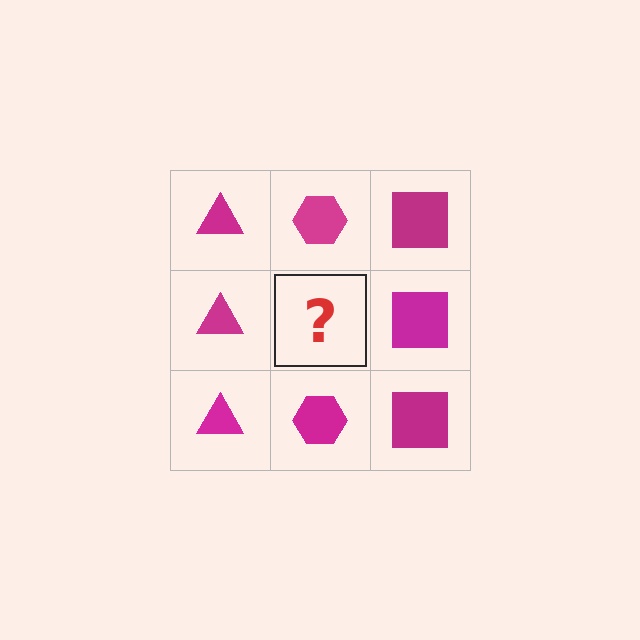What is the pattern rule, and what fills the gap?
The rule is that each column has a consistent shape. The gap should be filled with a magenta hexagon.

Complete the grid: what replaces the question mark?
The question mark should be replaced with a magenta hexagon.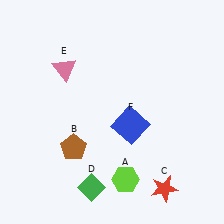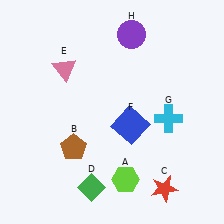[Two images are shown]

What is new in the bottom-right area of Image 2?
A cyan cross (G) was added in the bottom-right area of Image 2.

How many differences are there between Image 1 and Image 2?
There are 2 differences between the two images.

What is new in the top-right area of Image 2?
A purple circle (H) was added in the top-right area of Image 2.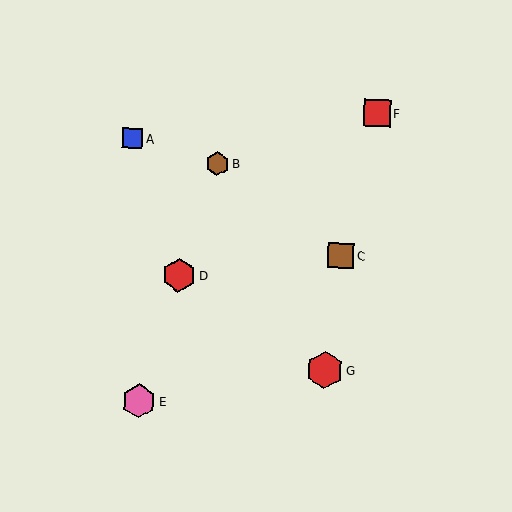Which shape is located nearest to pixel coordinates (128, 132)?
The blue square (labeled A) at (133, 138) is nearest to that location.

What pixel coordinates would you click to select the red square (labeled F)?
Click at (377, 113) to select the red square F.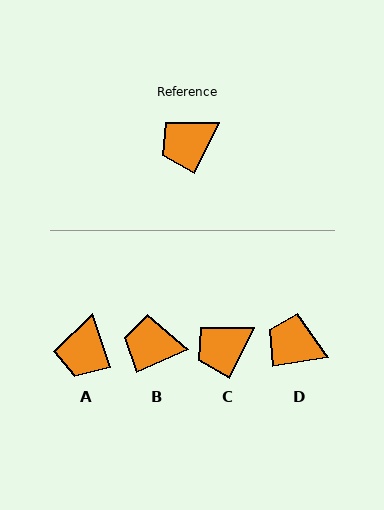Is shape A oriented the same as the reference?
No, it is off by about 44 degrees.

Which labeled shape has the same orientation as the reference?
C.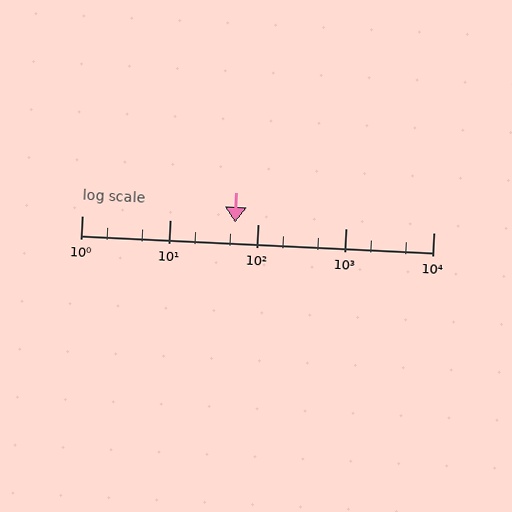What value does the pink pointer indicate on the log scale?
The pointer indicates approximately 56.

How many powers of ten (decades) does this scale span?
The scale spans 4 decades, from 1 to 10000.